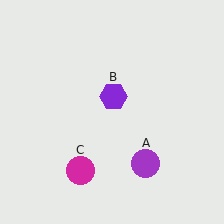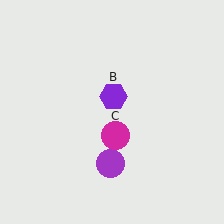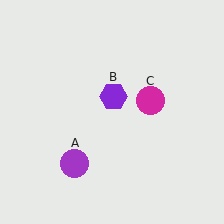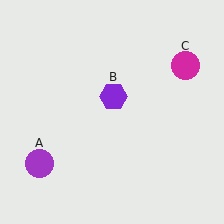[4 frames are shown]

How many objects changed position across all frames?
2 objects changed position: purple circle (object A), magenta circle (object C).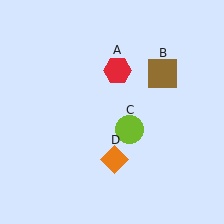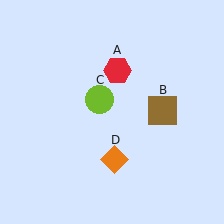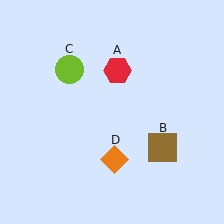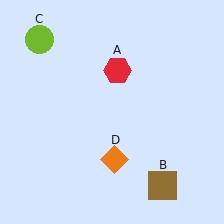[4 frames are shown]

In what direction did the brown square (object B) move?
The brown square (object B) moved down.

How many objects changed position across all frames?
2 objects changed position: brown square (object B), lime circle (object C).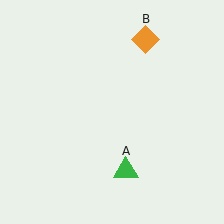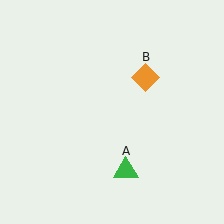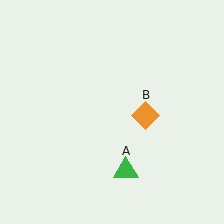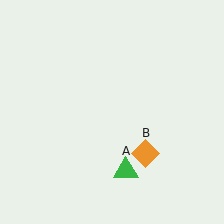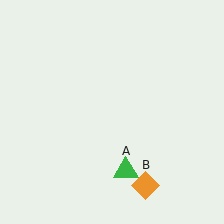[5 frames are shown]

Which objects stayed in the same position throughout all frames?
Green triangle (object A) remained stationary.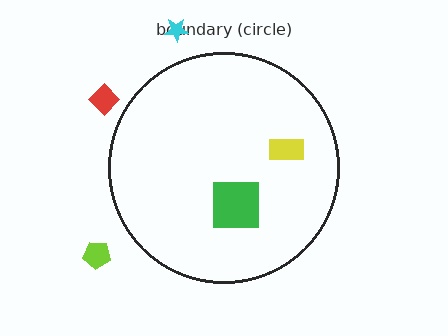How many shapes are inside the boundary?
2 inside, 3 outside.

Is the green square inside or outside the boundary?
Inside.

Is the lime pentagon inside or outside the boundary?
Outside.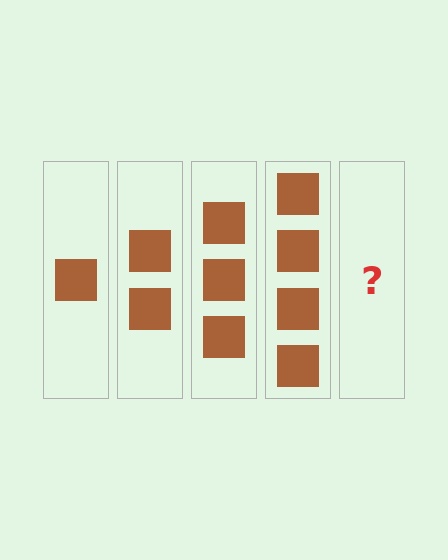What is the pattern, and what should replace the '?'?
The pattern is that each step adds one more square. The '?' should be 5 squares.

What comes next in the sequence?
The next element should be 5 squares.